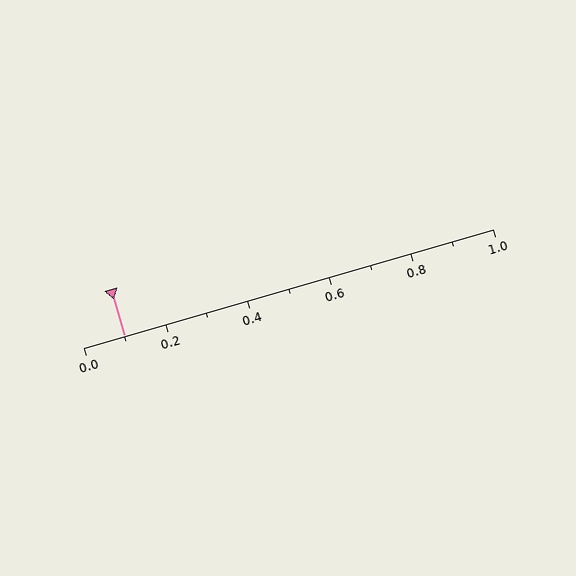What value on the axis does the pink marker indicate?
The marker indicates approximately 0.1.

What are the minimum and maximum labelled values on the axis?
The axis runs from 0.0 to 1.0.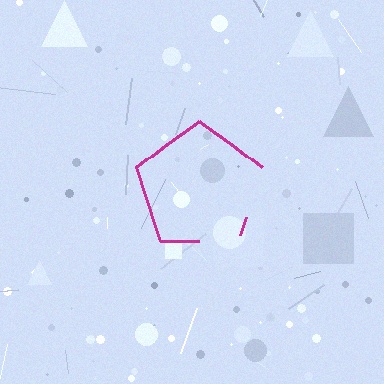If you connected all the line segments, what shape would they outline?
They would outline a pentagon.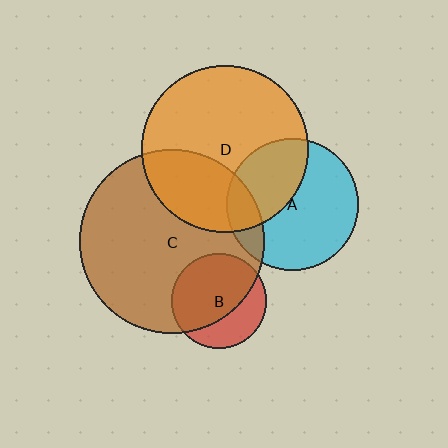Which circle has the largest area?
Circle C (brown).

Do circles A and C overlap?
Yes.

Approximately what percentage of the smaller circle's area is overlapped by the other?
Approximately 15%.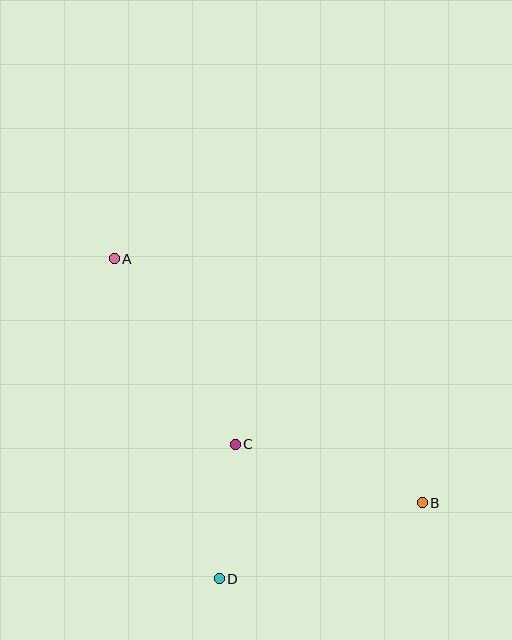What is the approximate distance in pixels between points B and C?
The distance between B and C is approximately 196 pixels.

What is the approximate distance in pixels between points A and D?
The distance between A and D is approximately 337 pixels.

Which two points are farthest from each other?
Points A and B are farthest from each other.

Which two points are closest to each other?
Points C and D are closest to each other.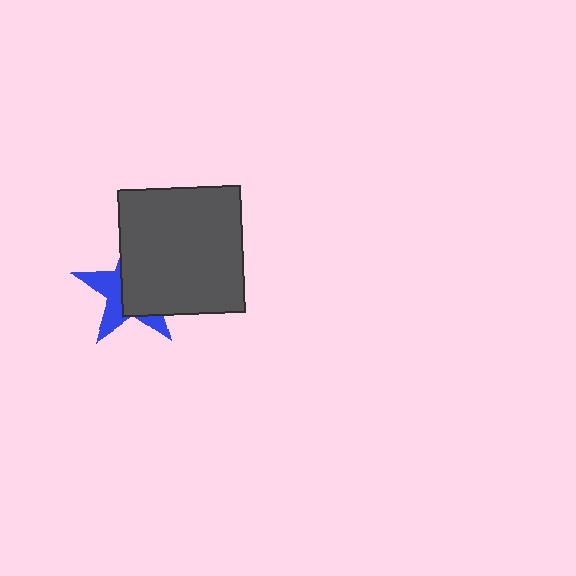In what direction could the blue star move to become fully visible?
The blue star could move left. That would shift it out from behind the dark gray rectangle entirely.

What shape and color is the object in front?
The object in front is a dark gray rectangle.